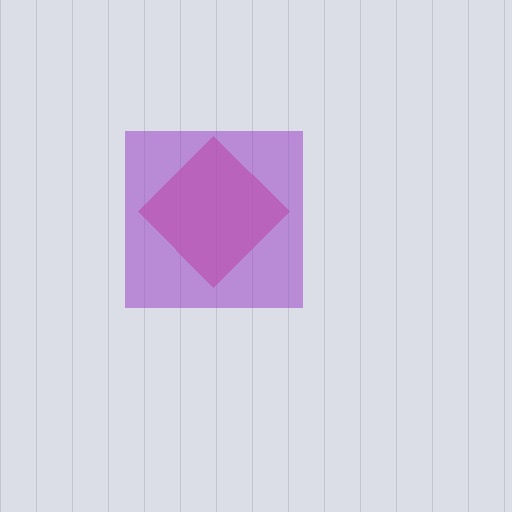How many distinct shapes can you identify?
There are 2 distinct shapes: a pink diamond, a purple square.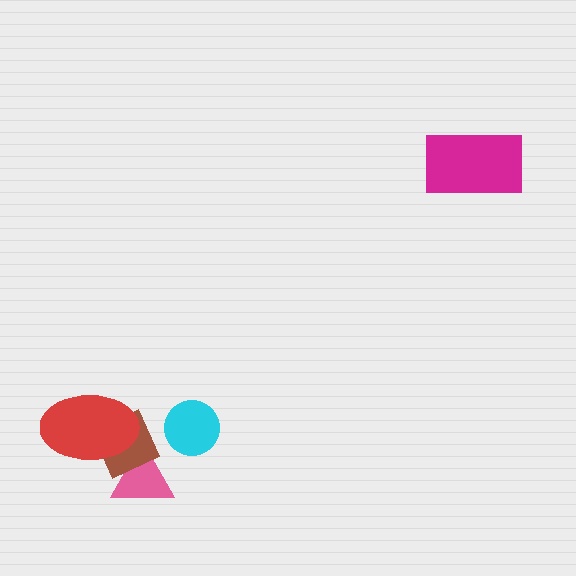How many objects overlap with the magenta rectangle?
0 objects overlap with the magenta rectangle.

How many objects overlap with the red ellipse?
2 objects overlap with the red ellipse.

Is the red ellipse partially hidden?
No, no other shape covers it.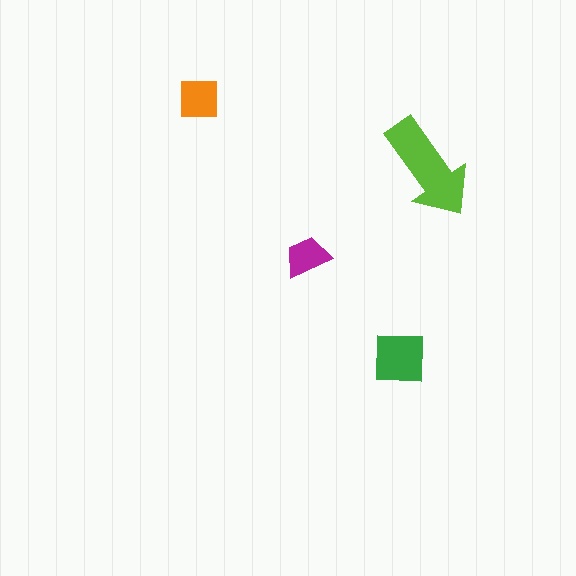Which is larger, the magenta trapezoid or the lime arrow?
The lime arrow.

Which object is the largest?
The lime arrow.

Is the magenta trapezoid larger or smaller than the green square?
Smaller.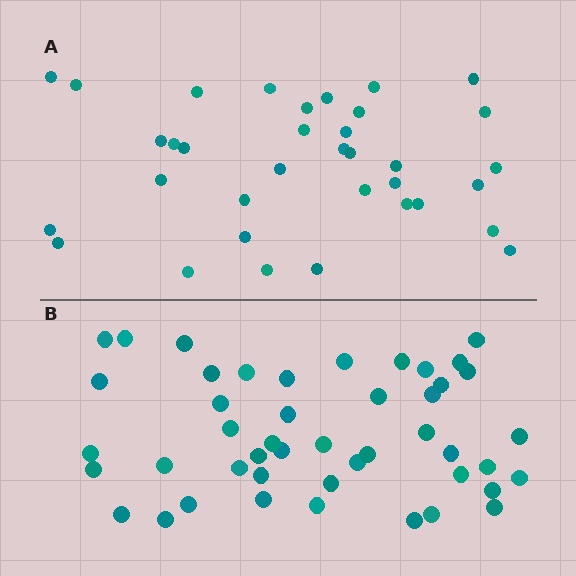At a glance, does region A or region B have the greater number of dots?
Region B (the bottom region) has more dots.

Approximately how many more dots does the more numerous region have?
Region B has roughly 12 or so more dots than region A.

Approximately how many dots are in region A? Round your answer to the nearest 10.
About 40 dots. (The exact count is 35, which rounds to 40.)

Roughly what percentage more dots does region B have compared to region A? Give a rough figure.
About 30% more.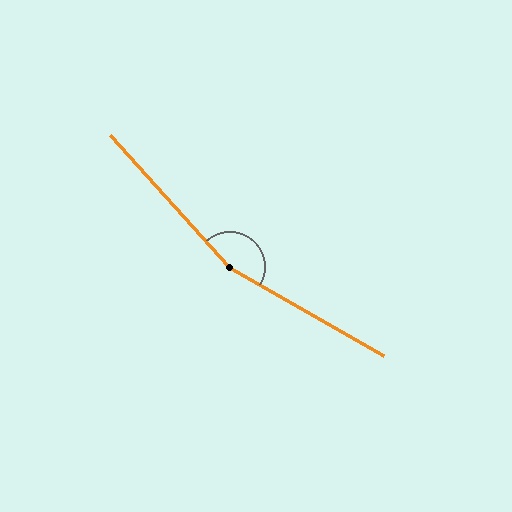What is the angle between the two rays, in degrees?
Approximately 162 degrees.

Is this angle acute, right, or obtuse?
It is obtuse.